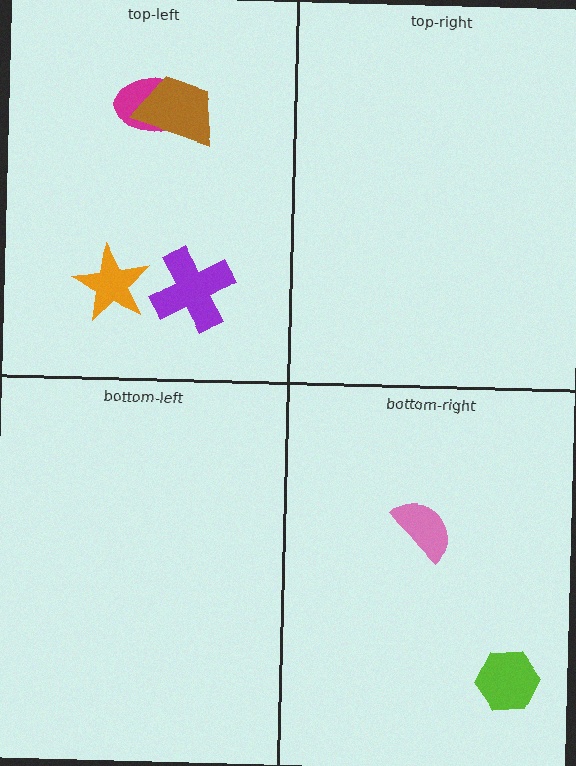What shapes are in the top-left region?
The purple cross, the magenta ellipse, the orange star, the brown trapezoid.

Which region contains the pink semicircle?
The bottom-right region.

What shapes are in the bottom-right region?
The pink semicircle, the lime hexagon.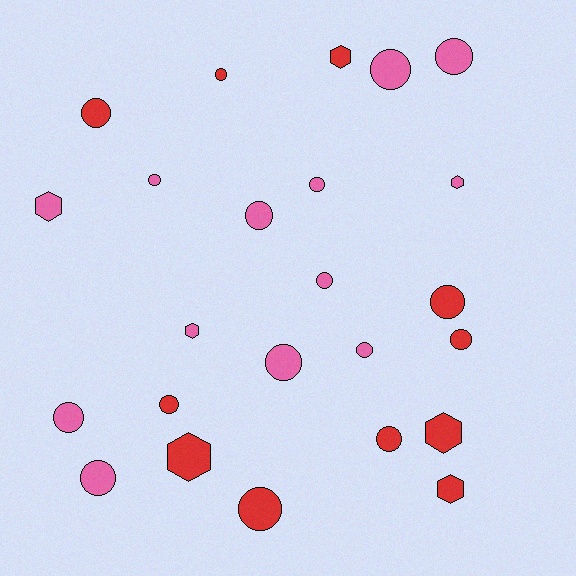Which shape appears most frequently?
Circle, with 17 objects.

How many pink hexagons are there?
There are 3 pink hexagons.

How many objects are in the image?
There are 24 objects.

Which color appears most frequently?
Pink, with 13 objects.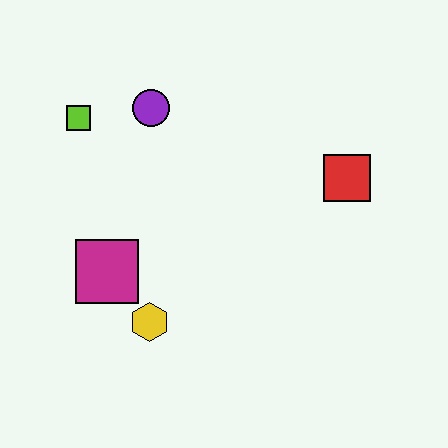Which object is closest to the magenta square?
The yellow hexagon is closest to the magenta square.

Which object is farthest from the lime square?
The red square is farthest from the lime square.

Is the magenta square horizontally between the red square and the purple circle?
No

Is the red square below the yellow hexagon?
No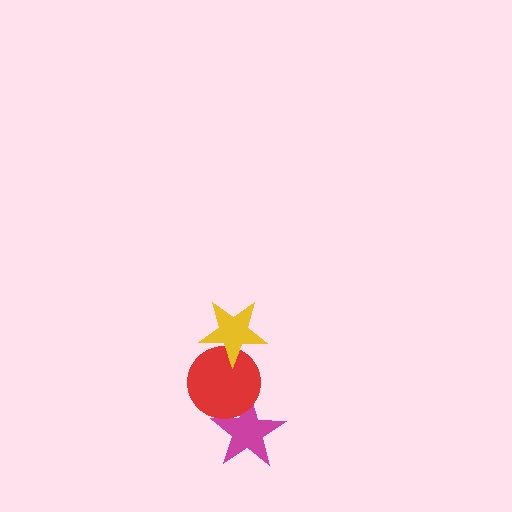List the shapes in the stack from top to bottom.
From top to bottom: the yellow star, the red circle, the magenta star.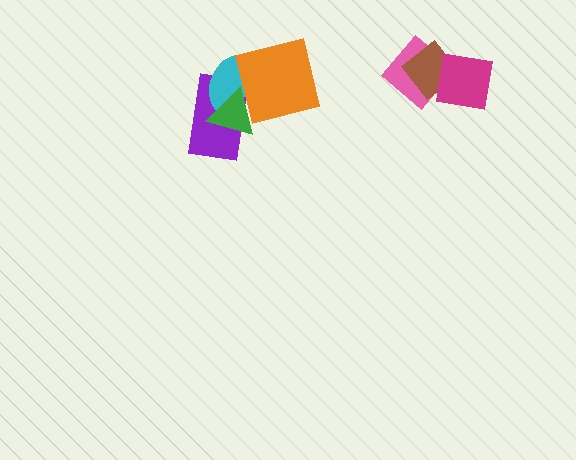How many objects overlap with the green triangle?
3 objects overlap with the green triangle.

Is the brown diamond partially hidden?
Yes, it is partially covered by another shape.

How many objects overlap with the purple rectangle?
2 objects overlap with the purple rectangle.